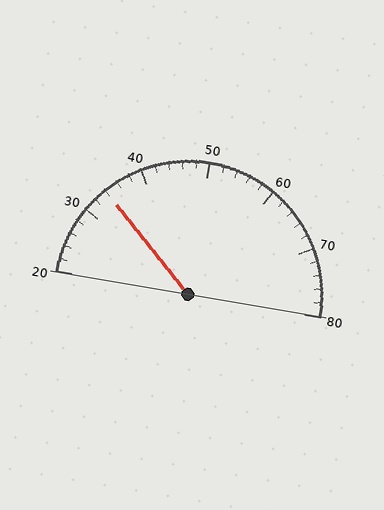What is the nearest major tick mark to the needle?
The nearest major tick mark is 30.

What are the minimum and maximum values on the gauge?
The gauge ranges from 20 to 80.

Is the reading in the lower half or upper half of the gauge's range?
The reading is in the lower half of the range (20 to 80).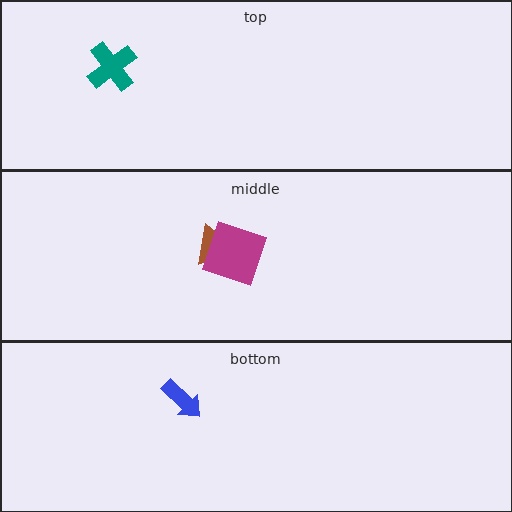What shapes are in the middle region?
The brown triangle, the magenta square.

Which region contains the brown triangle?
The middle region.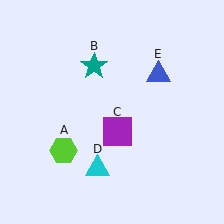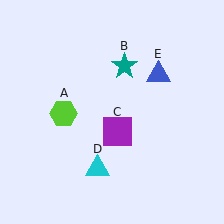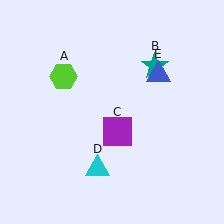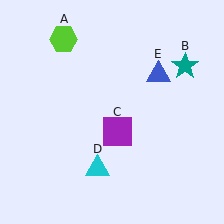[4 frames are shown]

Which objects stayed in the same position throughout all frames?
Purple square (object C) and cyan triangle (object D) and blue triangle (object E) remained stationary.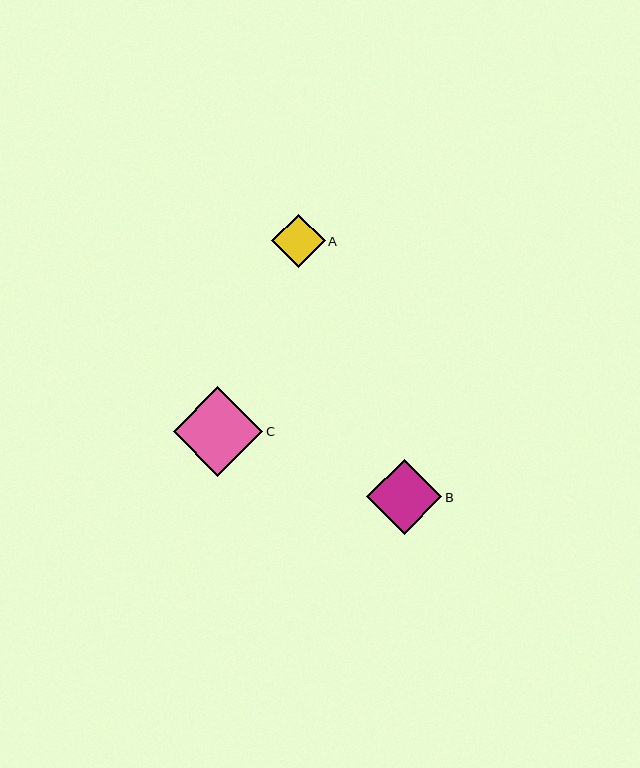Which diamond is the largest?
Diamond C is the largest with a size of approximately 89 pixels.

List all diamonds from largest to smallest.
From largest to smallest: C, B, A.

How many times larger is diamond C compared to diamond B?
Diamond C is approximately 1.2 times the size of diamond B.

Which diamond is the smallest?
Diamond A is the smallest with a size of approximately 54 pixels.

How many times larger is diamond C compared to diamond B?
Diamond C is approximately 1.2 times the size of diamond B.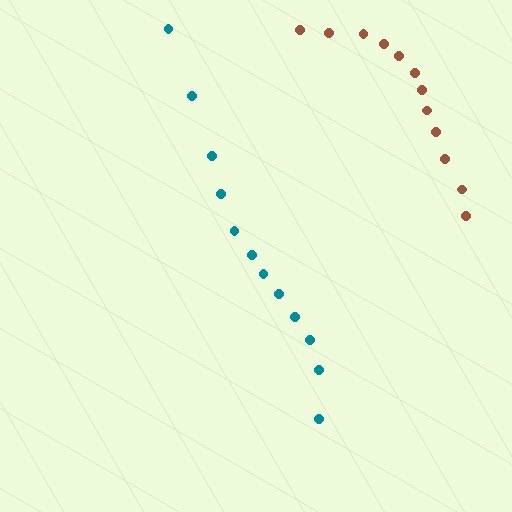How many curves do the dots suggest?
There are 2 distinct paths.